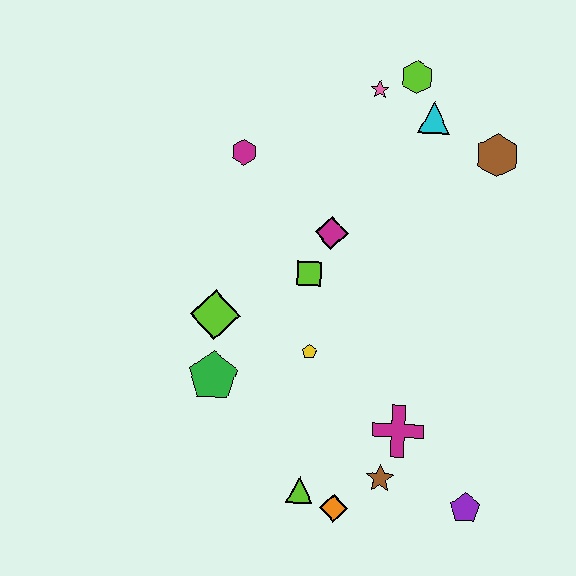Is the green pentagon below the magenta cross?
No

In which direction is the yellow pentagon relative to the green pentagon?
The yellow pentagon is to the right of the green pentagon.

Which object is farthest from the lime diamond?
The brown hexagon is farthest from the lime diamond.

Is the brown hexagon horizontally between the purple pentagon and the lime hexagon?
No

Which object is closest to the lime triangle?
The orange diamond is closest to the lime triangle.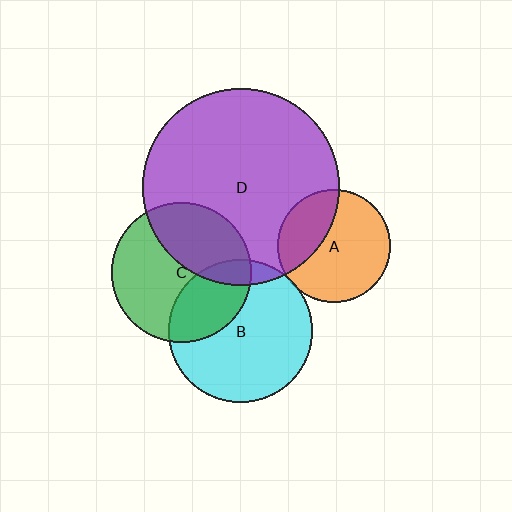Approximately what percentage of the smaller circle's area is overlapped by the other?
Approximately 40%.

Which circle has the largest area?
Circle D (purple).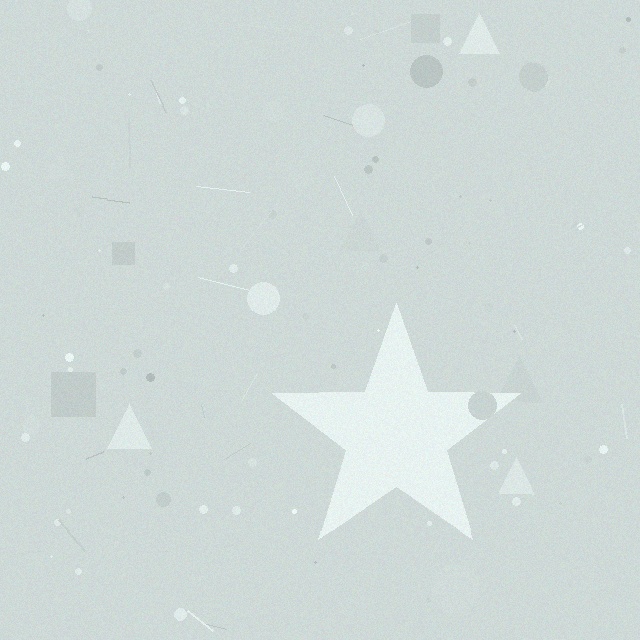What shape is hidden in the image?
A star is hidden in the image.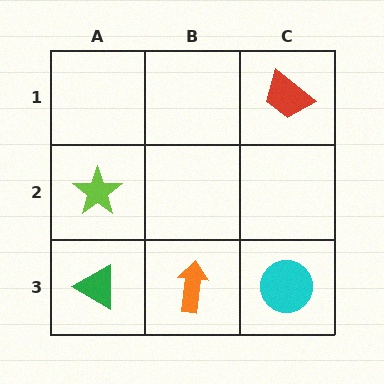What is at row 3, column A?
A green triangle.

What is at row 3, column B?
An orange arrow.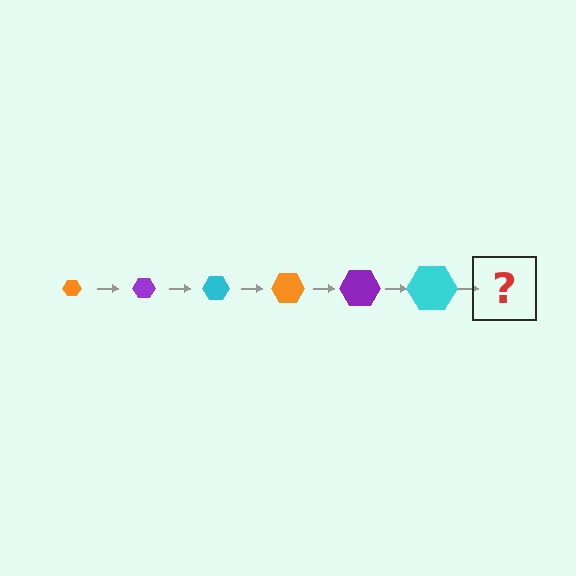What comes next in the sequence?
The next element should be an orange hexagon, larger than the previous one.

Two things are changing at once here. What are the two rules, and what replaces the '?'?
The two rules are that the hexagon grows larger each step and the color cycles through orange, purple, and cyan. The '?' should be an orange hexagon, larger than the previous one.